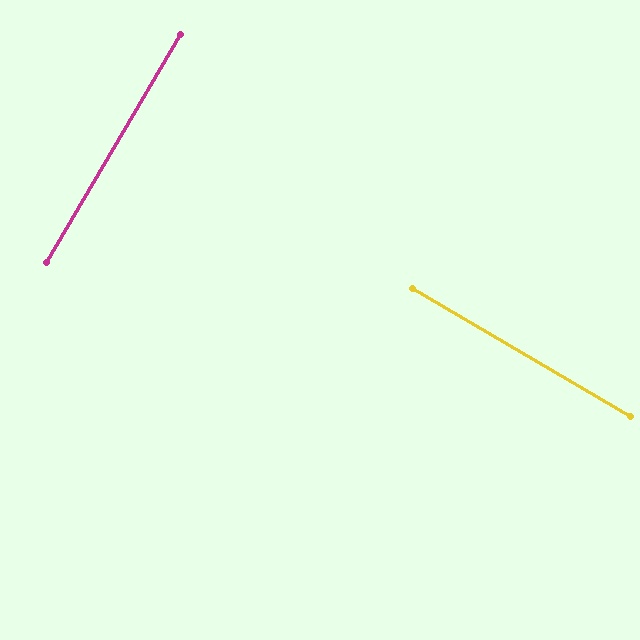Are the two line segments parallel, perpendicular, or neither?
Perpendicular — they meet at approximately 90°.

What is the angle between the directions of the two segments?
Approximately 90 degrees.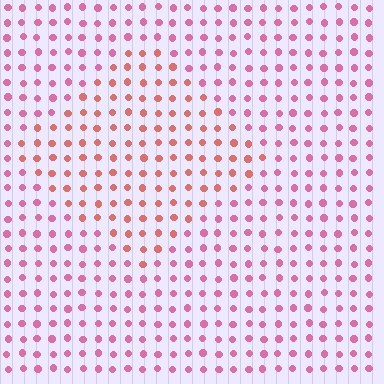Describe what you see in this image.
The image is filled with small pink elements in a uniform arrangement. A diamond-shaped region is visible where the elements are tinted to a slightly different hue, forming a subtle color boundary.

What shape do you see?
I see a diamond.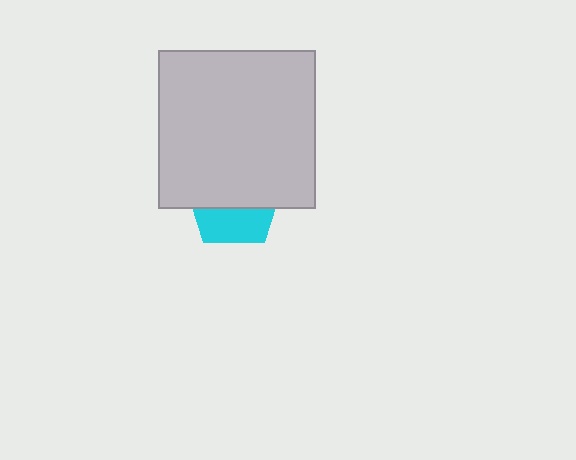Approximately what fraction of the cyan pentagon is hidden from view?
Roughly 61% of the cyan pentagon is hidden behind the light gray square.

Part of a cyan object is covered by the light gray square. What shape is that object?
It is a pentagon.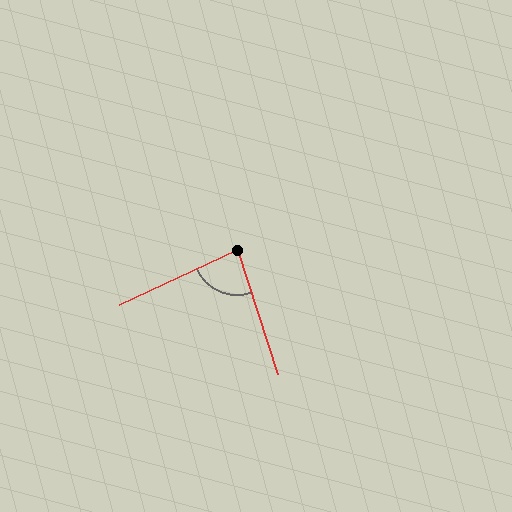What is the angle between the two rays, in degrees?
Approximately 83 degrees.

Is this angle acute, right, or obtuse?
It is acute.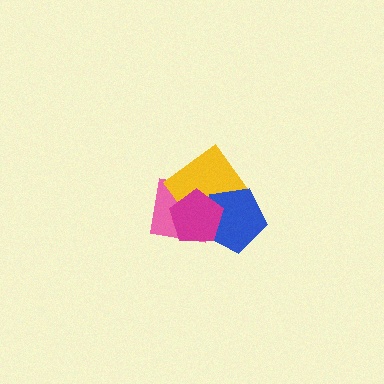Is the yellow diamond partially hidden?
Yes, it is partially covered by another shape.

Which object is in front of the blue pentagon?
The magenta pentagon is in front of the blue pentagon.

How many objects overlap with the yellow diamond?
3 objects overlap with the yellow diamond.